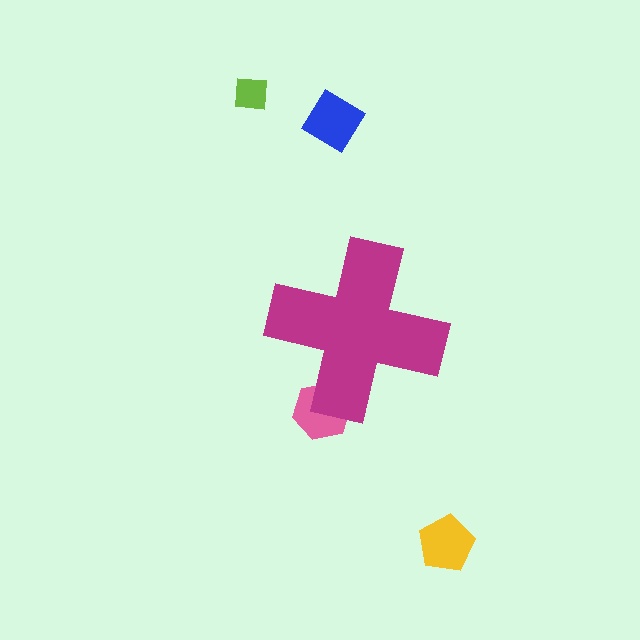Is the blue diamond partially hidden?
No, the blue diamond is fully visible.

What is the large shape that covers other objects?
A magenta cross.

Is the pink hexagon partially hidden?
Yes, the pink hexagon is partially hidden behind the magenta cross.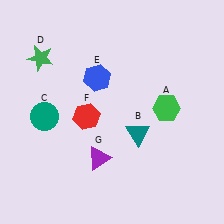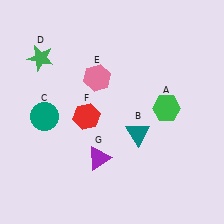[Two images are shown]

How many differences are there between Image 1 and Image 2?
There is 1 difference between the two images.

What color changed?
The hexagon (E) changed from blue in Image 1 to pink in Image 2.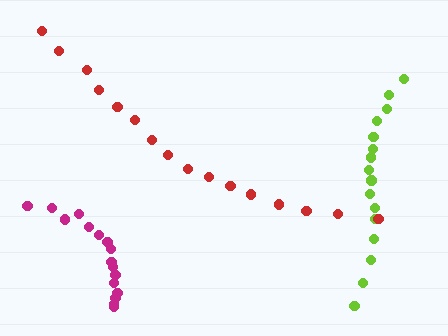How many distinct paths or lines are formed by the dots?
There are 3 distinct paths.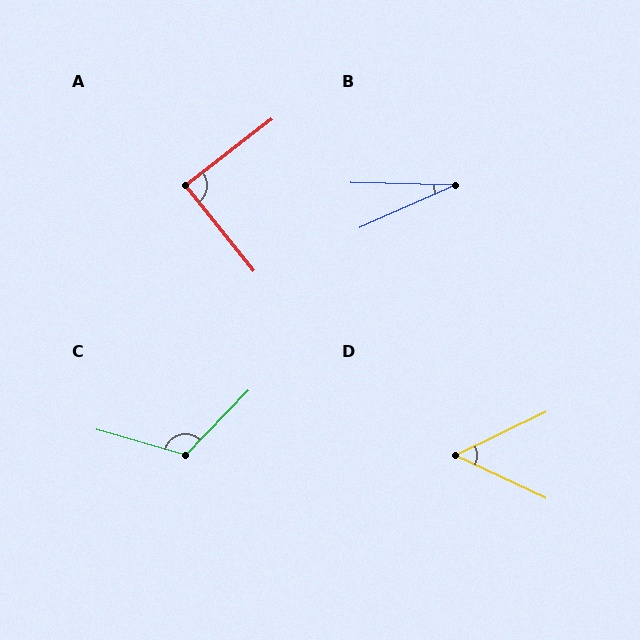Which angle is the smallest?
B, at approximately 26 degrees.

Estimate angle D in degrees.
Approximately 51 degrees.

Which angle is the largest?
C, at approximately 118 degrees.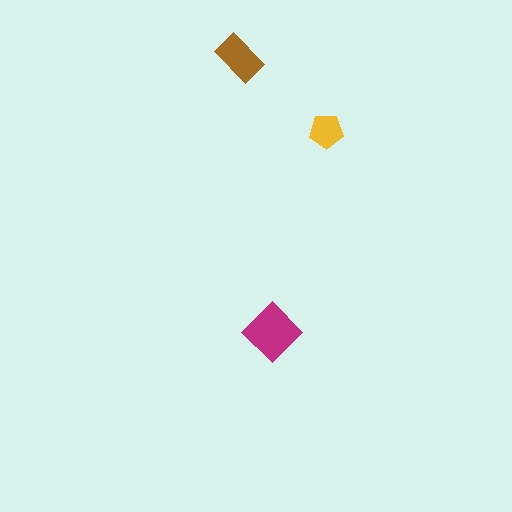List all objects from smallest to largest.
The yellow pentagon, the brown rectangle, the magenta diamond.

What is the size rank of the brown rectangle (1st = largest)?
2nd.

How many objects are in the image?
There are 3 objects in the image.